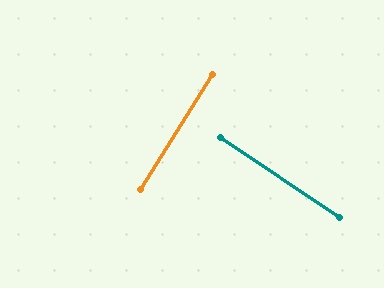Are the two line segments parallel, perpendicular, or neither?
Perpendicular — they meet at approximately 88°.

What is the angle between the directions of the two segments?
Approximately 88 degrees.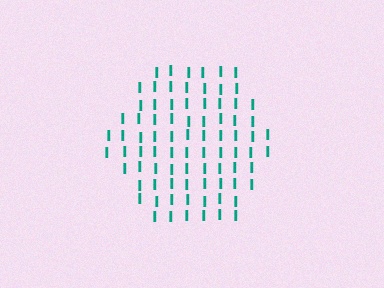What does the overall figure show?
The overall figure shows a hexagon.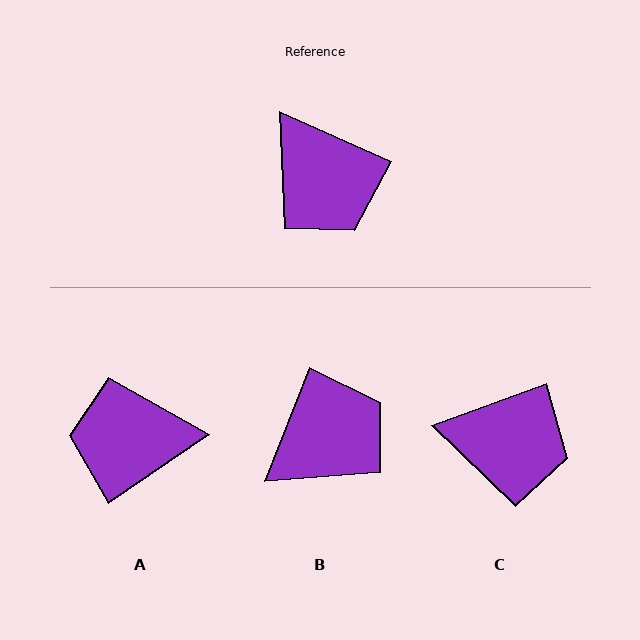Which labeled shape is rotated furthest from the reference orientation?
A, about 122 degrees away.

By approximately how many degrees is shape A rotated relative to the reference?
Approximately 122 degrees clockwise.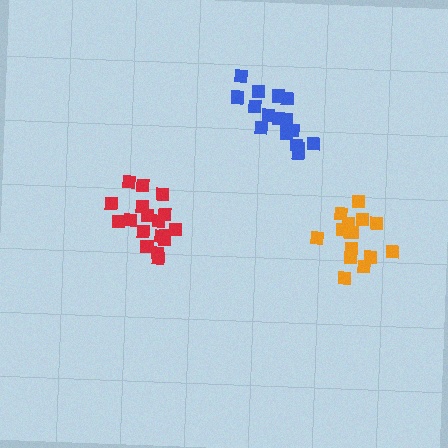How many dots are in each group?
Group 1: 18 dots, Group 2: 17 dots, Group 3: 15 dots (50 total).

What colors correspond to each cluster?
The clusters are colored: red, blue, orange.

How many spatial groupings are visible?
There are 3 spatial groupings.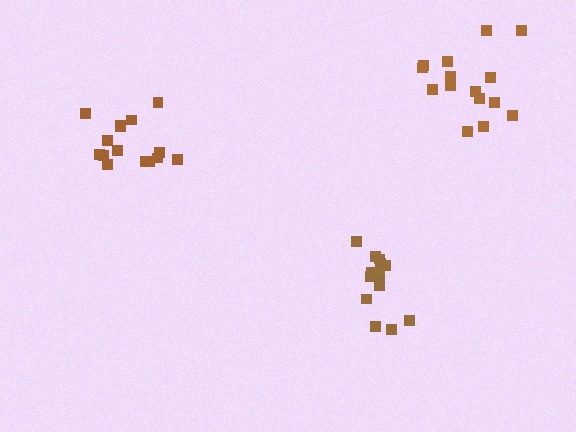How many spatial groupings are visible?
There are 3 spatial groupings.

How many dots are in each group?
Group 1: 14 dots, Group 2: 15 dots, Group 3: 15 dots (44 total).